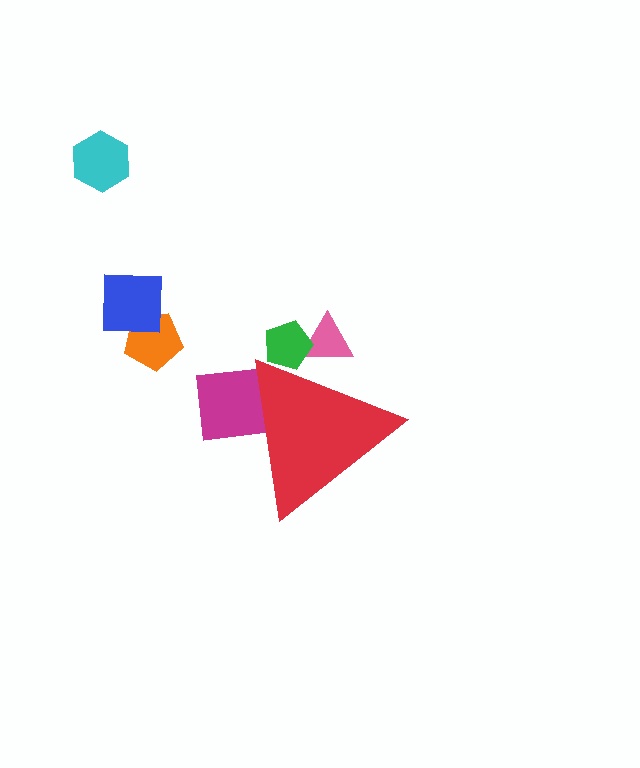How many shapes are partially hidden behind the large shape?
3 shapes are partially hidden.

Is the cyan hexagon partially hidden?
No, the cyan hexagon is fully visible.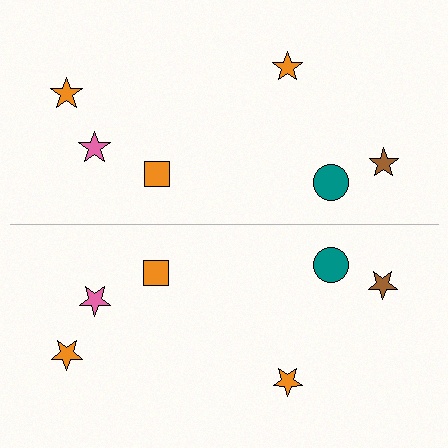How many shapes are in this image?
There are 12 shapes in this image.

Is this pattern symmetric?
Yes, this pattern has bilateral (reflection) symmetry.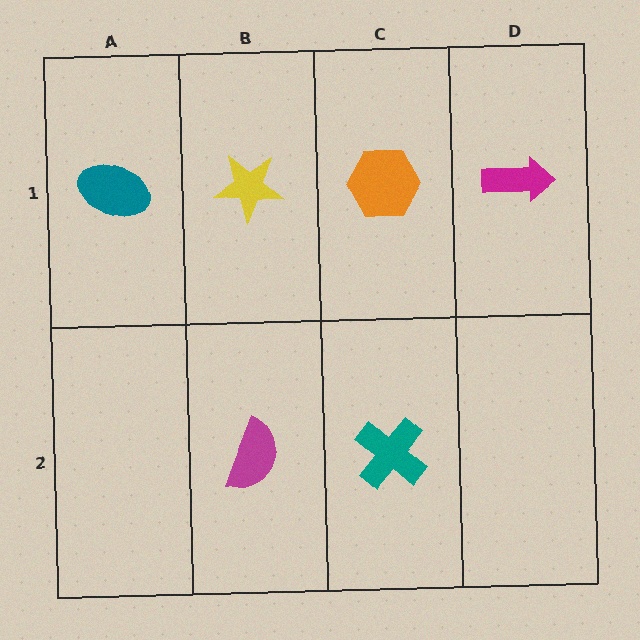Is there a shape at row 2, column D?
No, that cell is empty.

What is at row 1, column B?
A yellow star.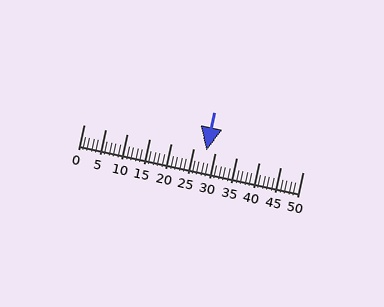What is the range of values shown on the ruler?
The ruler shows values from 0 to 50.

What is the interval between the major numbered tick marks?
The major tick marks are spaced 5 units apart.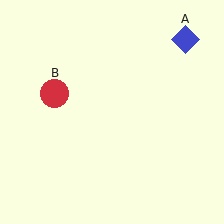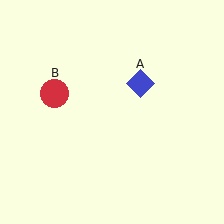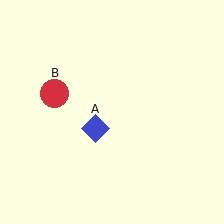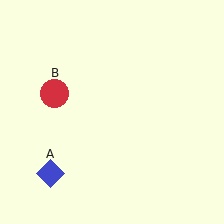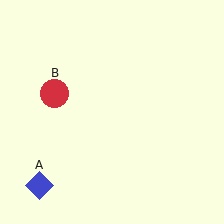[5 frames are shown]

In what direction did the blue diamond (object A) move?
The blue diamond (object A) moved down and to the left.